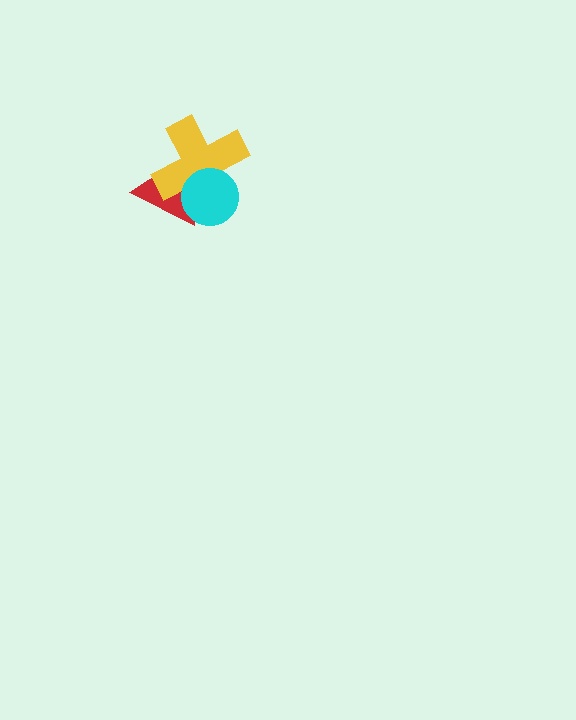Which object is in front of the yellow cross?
The cyan circle is in front of the yellow cross.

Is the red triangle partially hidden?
Yes, it is partially covered by another shape.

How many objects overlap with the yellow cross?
2 objects overlap with the yellow cross.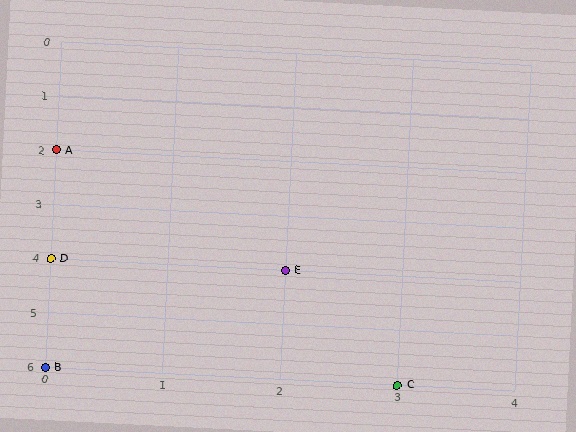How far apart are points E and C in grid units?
Points E and C are 1 column and 2 rows apart (about 2.2 grid units diagonally).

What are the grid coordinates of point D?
Point D is at grid coordinates (0, 4).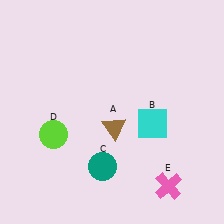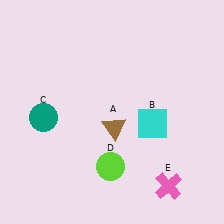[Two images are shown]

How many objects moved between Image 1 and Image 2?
2 objects moved between the two images.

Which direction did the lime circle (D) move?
The lime circle (D) moved right.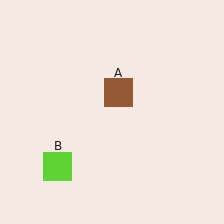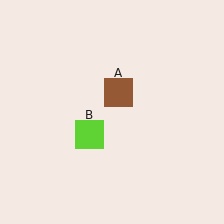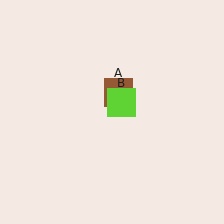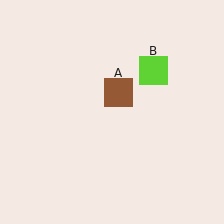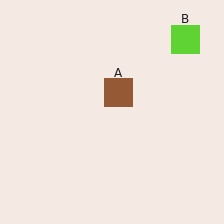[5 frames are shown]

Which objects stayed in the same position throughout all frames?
Brown square (object A) remained stationary.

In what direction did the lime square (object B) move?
The lime square (object B) moved up and to the right.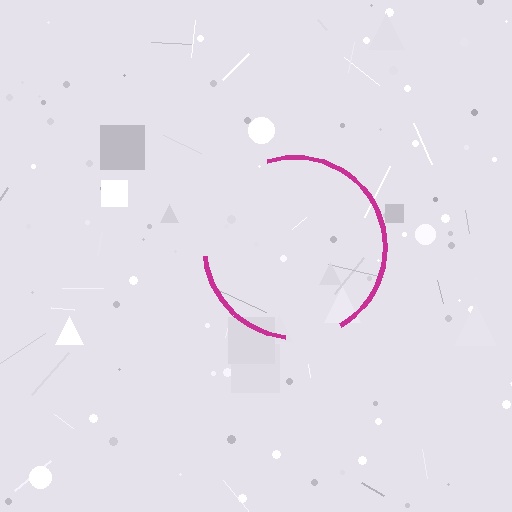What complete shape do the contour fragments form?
The contour fragments form a circle.